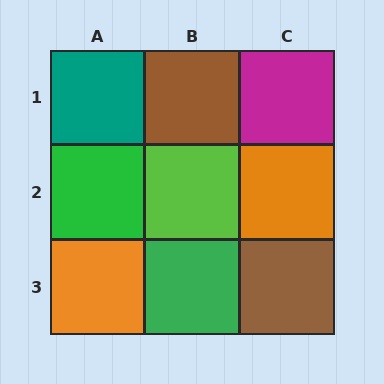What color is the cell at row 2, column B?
Lime.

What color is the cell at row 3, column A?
Orange.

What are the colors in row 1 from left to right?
Teal, brown, magenta.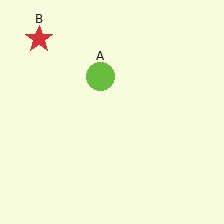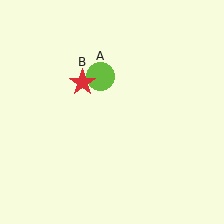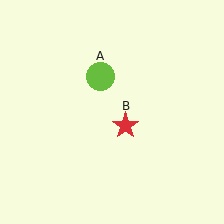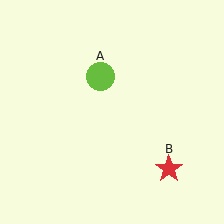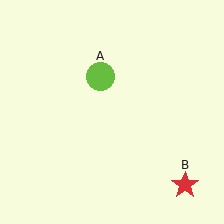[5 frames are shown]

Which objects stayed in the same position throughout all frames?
Lime circle (object A) remained stationary.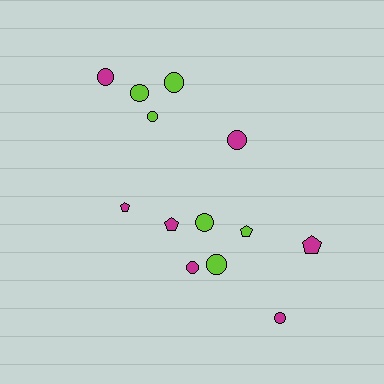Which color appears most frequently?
Magenta, with 7 objects.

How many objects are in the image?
There are 13 objects.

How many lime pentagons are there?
There is 1 lime pentagon.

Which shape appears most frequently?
Circle, with 9 objects.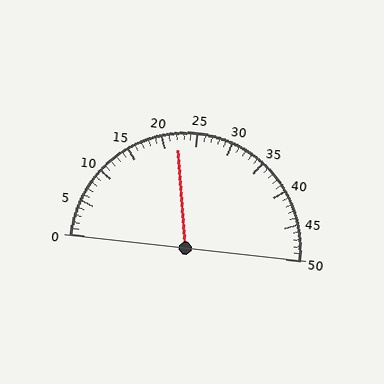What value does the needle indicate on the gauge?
The needle indicates approximately 22.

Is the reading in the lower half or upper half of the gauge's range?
The reading is in the lower half of the range (0 to 50).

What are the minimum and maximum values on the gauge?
The gauge ranges from 0 to 50.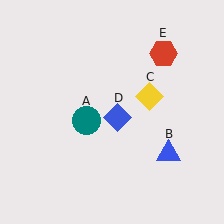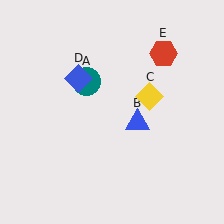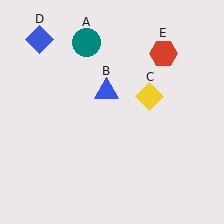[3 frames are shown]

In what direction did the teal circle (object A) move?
The teal circle (object A) moved up.